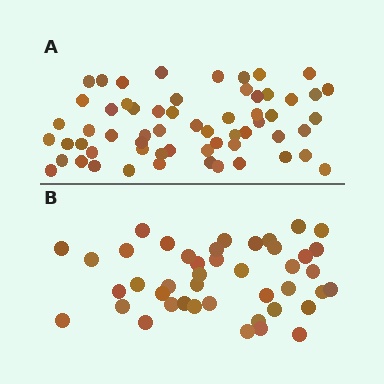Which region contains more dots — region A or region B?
Region A (the top region) has more dots.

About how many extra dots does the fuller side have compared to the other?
Region A has approximately 15 more dots than region B.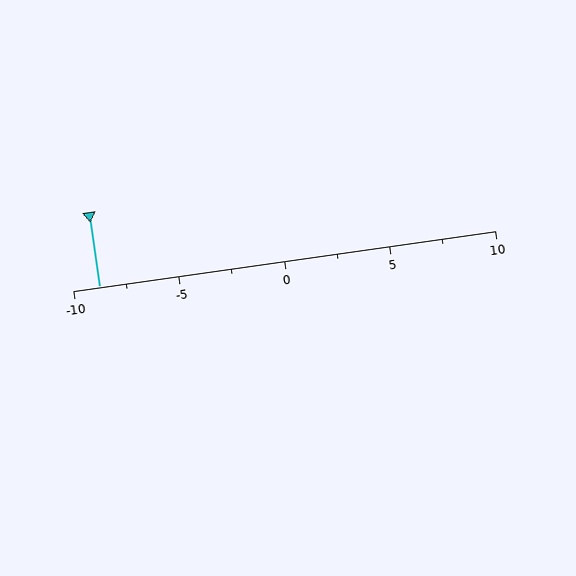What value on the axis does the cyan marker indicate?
The marker indicates approximately -8.8.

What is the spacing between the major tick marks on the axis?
The major ticks are spaced 5 apart.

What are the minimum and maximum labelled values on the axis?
The axis runs from -10 to 10.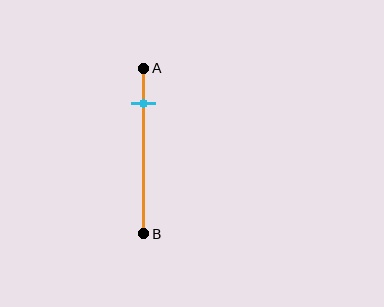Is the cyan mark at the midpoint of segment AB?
No, the mark is at about 20% from A, not at the 50% midpoint.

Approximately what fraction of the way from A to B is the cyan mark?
The cyan mark is approximately 20% of the way from A to B.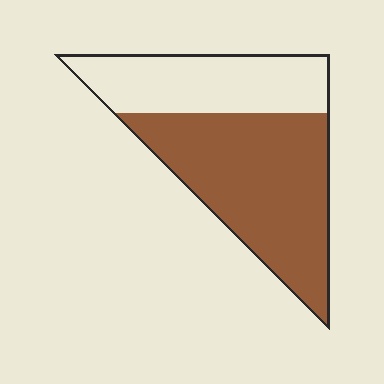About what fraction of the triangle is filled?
About five eighths (5/8).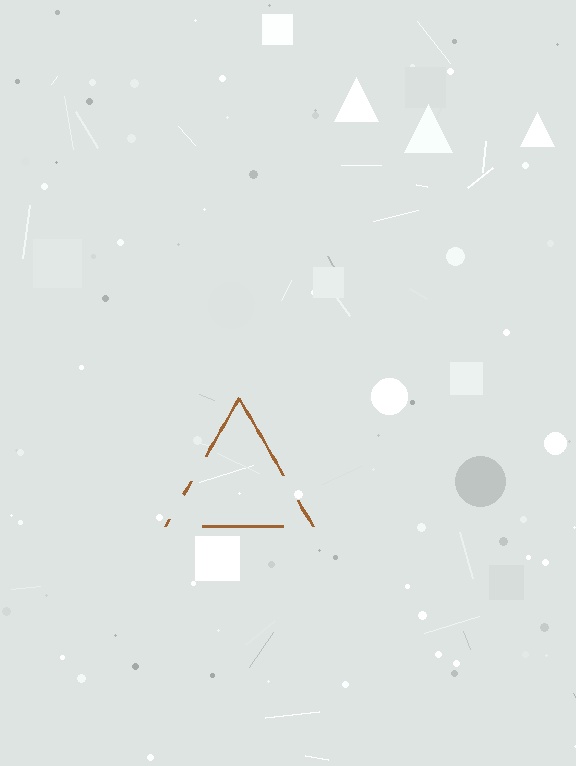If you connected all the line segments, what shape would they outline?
They would outline a triangle.